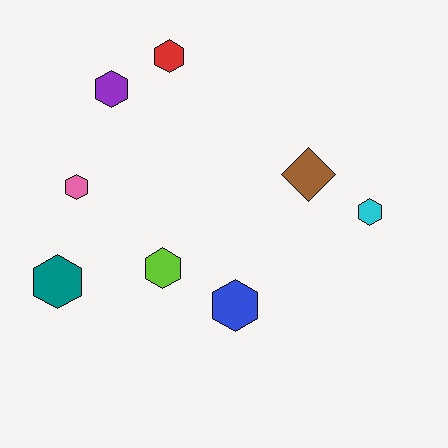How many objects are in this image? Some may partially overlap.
There are 8 objects.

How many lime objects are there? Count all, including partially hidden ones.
There is 1 lime object.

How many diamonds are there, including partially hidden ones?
There is 1 diamond.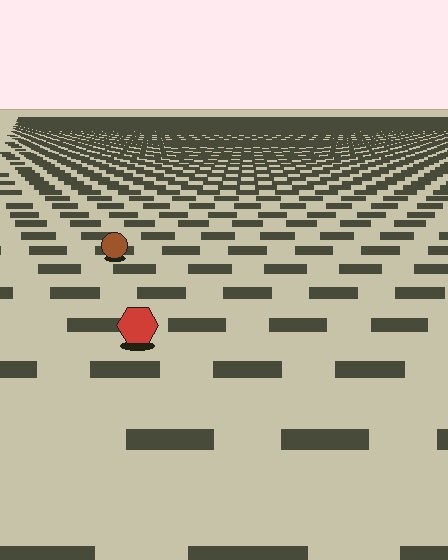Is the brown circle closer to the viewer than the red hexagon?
No. The red hexagon is closer — you can tell from the texture gradient: the ground texture is coarser near it.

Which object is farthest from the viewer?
The brown circle is farthest from the viewer. It appears smaller and the ground texture around it is denser.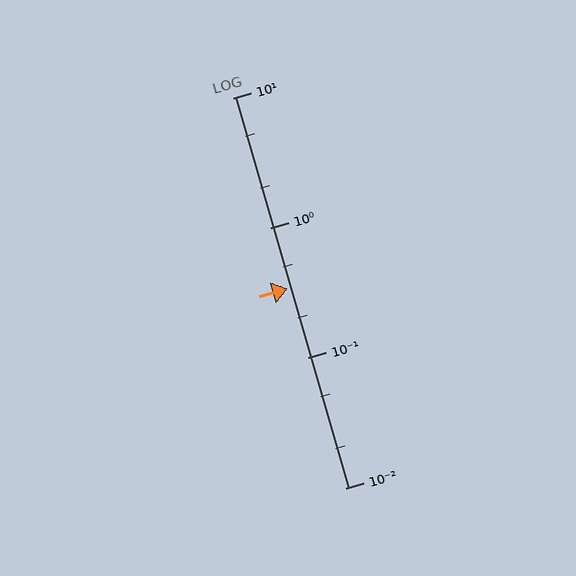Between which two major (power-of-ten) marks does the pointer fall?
The pointer is between 0.1 and 1.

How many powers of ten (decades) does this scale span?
The scale spans 3 decades, from 0.01 to 10.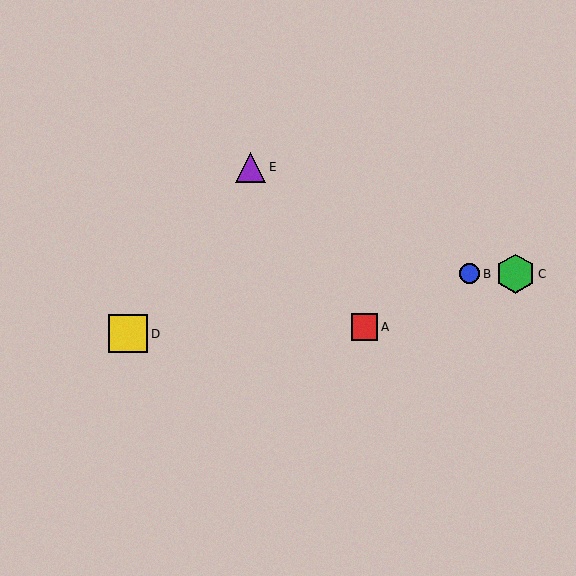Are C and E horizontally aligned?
No, C is at y≈274 and E is at y≈167.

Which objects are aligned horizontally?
Objects B, C are aligned horizontally.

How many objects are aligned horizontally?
2 objects (B, C) are aligned horizontally.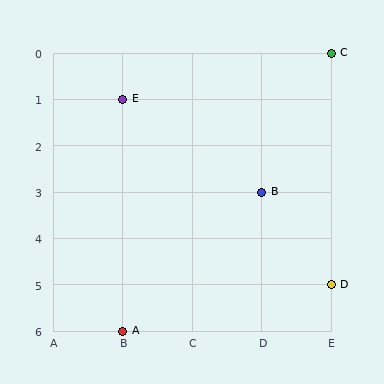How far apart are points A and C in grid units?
Points A and C are 3 columns and 6 rows apart (about 6.7 grid units diagonally).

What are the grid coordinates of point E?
Point E is at grid coordinates (B, 1).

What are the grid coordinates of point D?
Point D is at grid coordinates (E, 5).